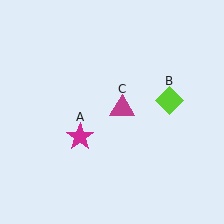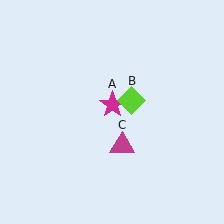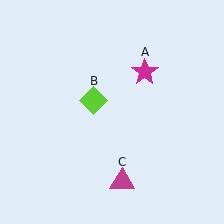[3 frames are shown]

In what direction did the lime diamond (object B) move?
The lime diamond (object B) moved left.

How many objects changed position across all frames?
3 objects changed position: magenta star (object A), lime diamond (object B), magenta triangle (object C).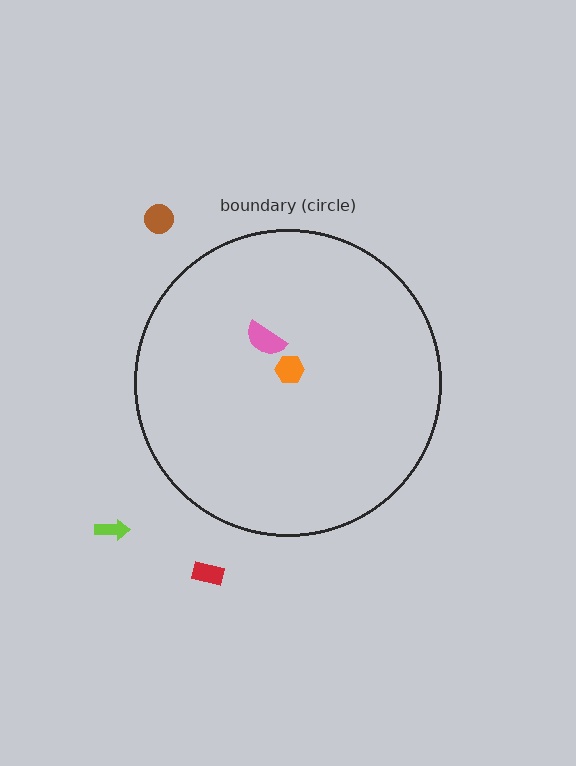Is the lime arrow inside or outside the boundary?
Outside.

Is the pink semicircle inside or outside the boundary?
Inside.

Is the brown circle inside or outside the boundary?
Outside.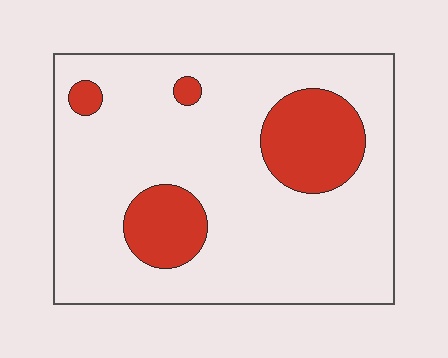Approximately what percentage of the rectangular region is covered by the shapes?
Approximately 20%.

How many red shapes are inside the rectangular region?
4.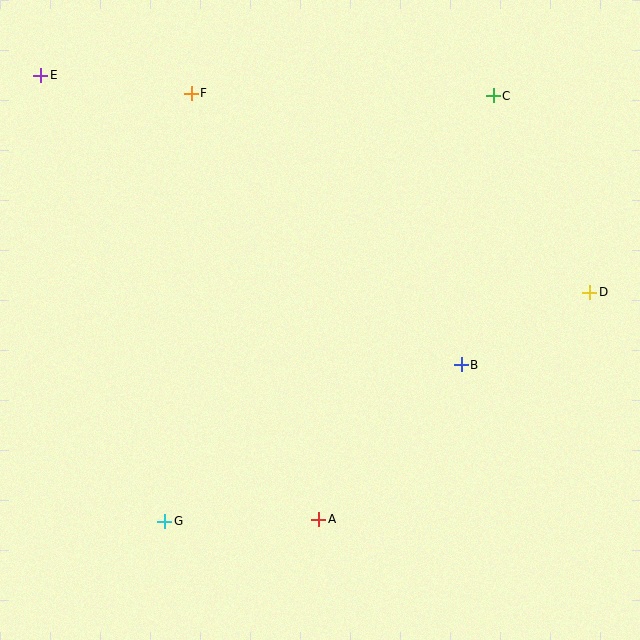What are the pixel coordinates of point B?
Point B is at (461, 365).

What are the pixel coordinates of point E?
Point E is at (41, 75).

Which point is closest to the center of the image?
Point B at (461, 365) is closest to the center.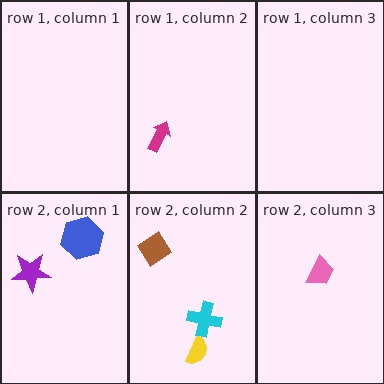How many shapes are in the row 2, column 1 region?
2.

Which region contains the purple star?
The row 2, column 1 region.